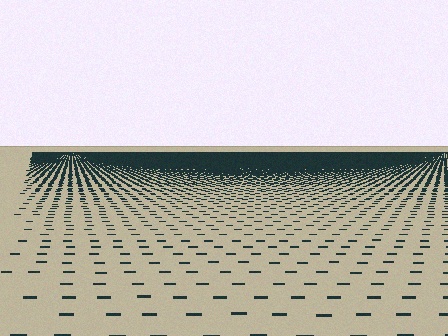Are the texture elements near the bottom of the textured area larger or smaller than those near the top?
Larger. Near the bottom, elements are closer to the viewer and appear at a bigger on-screen size.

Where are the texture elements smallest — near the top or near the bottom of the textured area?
Near the top.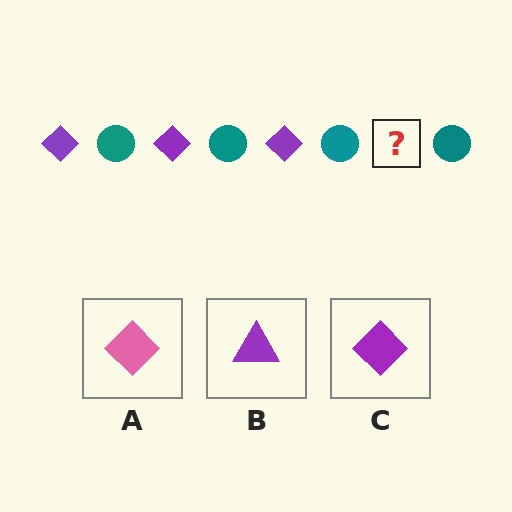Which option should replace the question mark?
Option C.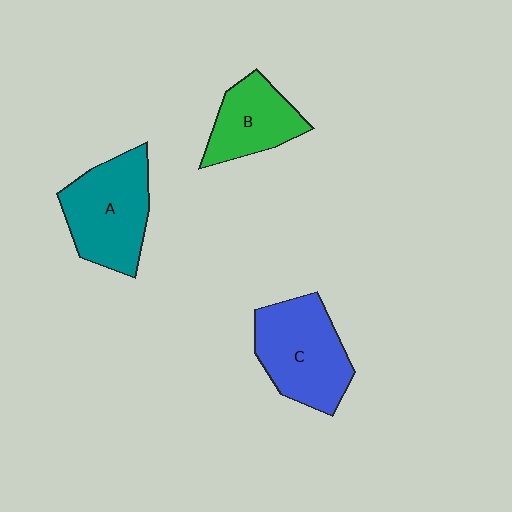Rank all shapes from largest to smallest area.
From largest to smallest: C (blue), A (teal), B (green).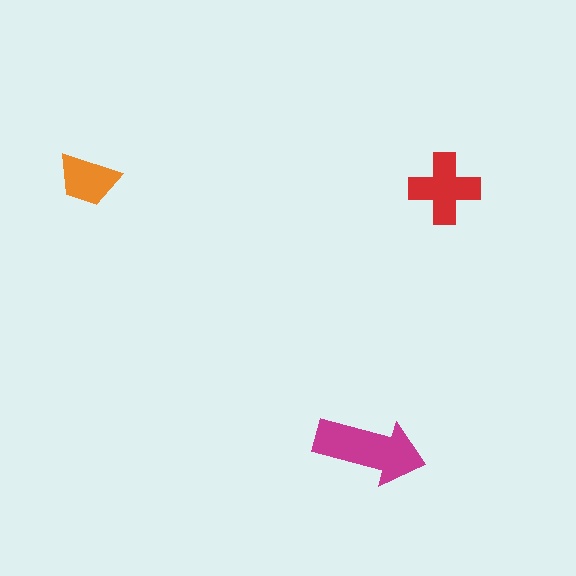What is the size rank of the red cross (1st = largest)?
2nd.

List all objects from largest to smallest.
The magenta arrow, the red cross, the orange trapezoid.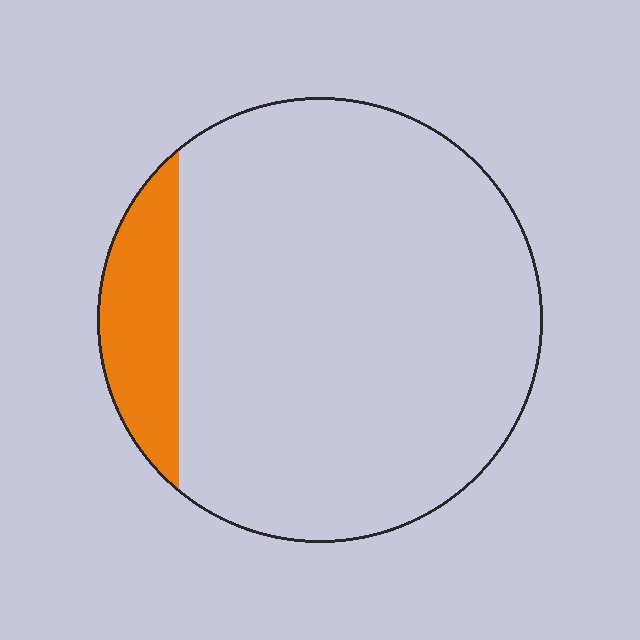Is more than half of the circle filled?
No.